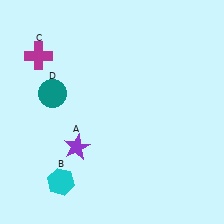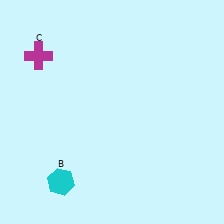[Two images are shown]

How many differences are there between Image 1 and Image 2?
There are 2 differences between the two images.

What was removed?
The purple star (A), the teal circle (D) were removed in Image 2.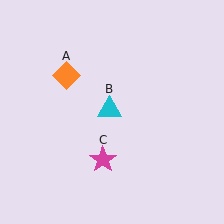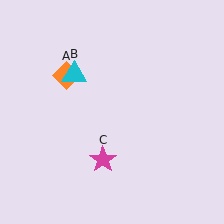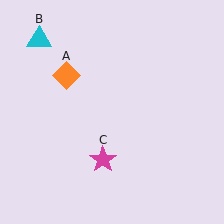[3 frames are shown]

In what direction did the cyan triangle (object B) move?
The cyan triangle (object B) moved up and to the left.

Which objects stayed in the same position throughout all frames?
Orange diamond (object A) and magenta star (object C) remained stationary.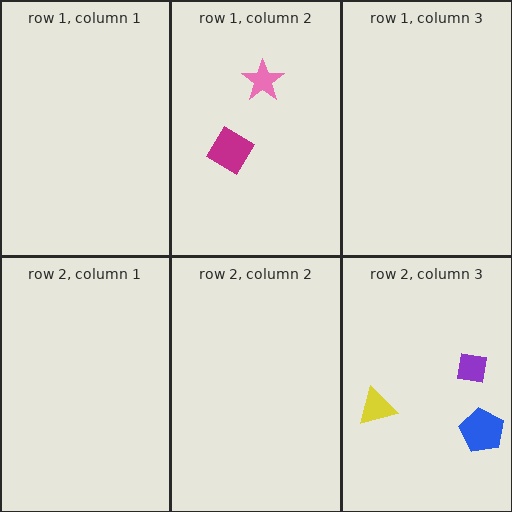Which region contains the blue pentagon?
The row 2, column 3 region.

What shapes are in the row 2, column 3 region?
The purple square, the blue pentagon, the yellow triangle.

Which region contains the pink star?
The row 1, column 2 region.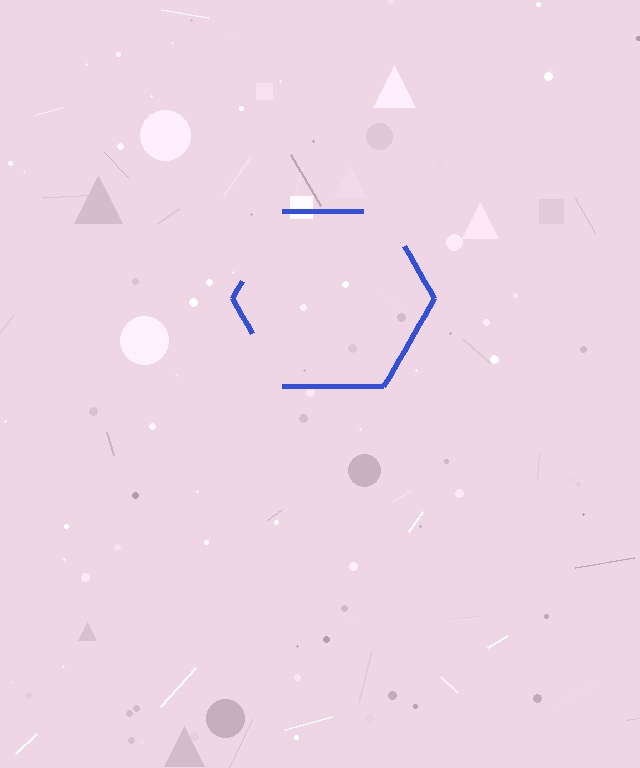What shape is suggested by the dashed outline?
The dashed outline suggests a hexagon.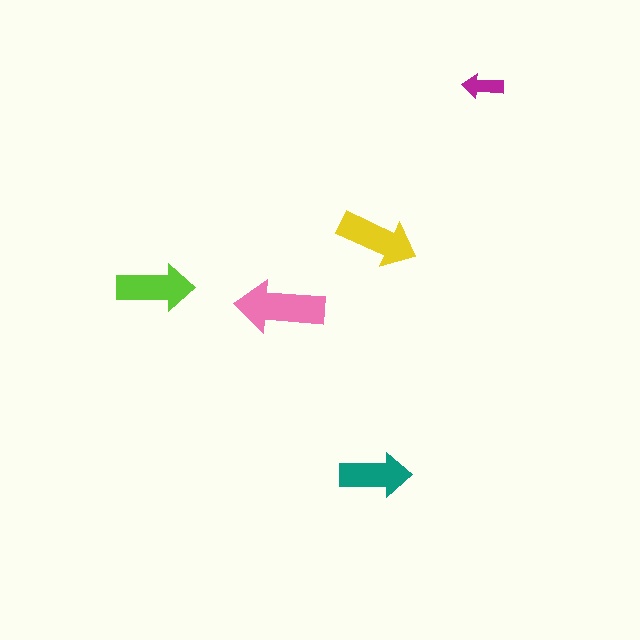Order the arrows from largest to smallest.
the pink one, the yellow one, the lime one, the teal one, the magenta one.